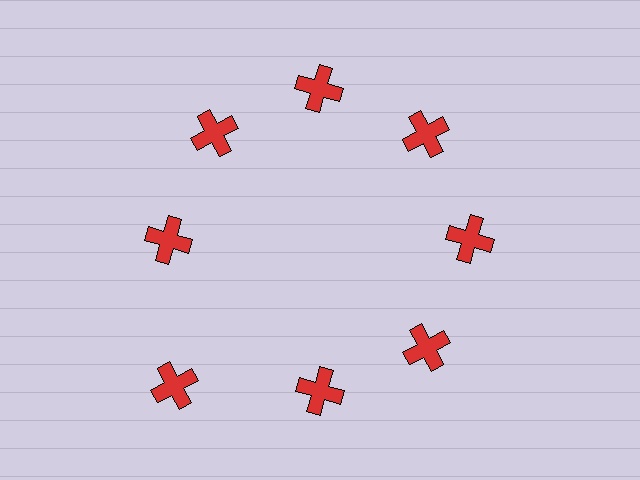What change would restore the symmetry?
The symmetry would be restored by moving it inward, back onto the ring so that all 8 crosses sit at equal angles and equal distance from the center.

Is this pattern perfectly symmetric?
No. The 8 red crosses are arranged in a ring, but one element near the 8 o'clock position is pushed outward from the center, breaking the 8-fold rotational symmetry.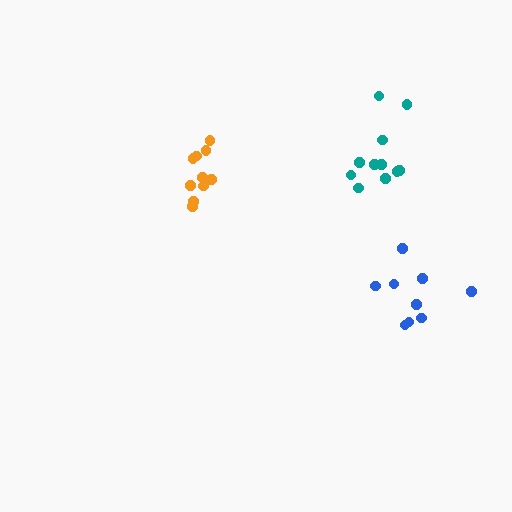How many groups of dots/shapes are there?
There are 3 groups.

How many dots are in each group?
Group 1: 10 dots, Group 2: 9 dots, Group 3: 11 dots (30 total).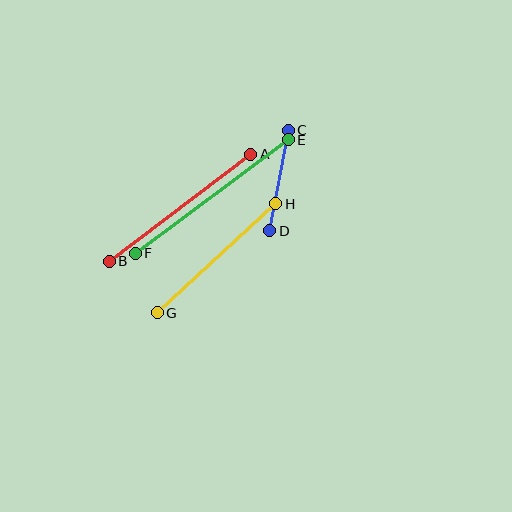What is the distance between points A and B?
The distance is approximately 177 pixels.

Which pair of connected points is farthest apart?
Points E and F are farthest apart.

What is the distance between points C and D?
The distance is approximately 102 pixels.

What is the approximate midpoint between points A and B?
The midpoint is at approximately (180, 208) pixels.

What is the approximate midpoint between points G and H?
The midpoint is at approximately (216, 258) pixels.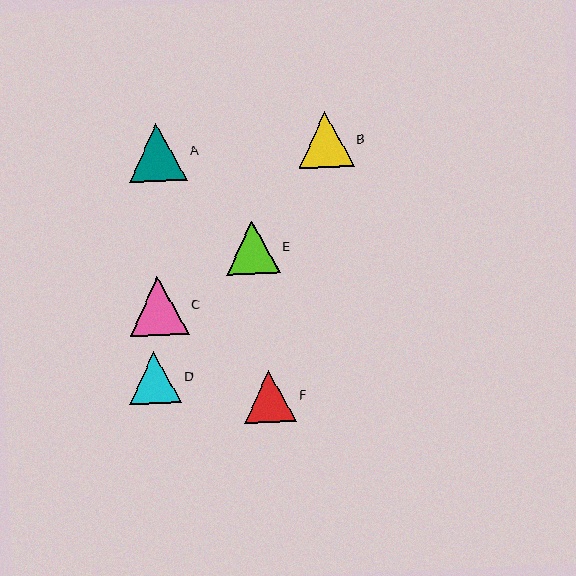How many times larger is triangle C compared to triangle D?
Triangle C is approximately 1.1 times the size of triangle D.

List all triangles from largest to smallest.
From largest to smallest: C, A, B, E, F, D.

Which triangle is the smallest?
Triangle D is the smallest with a size of approximately 52 pixels.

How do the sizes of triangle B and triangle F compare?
Triangle B and triangle F are approximately the same size.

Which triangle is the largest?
Triangle C is the largest with a size of approximately 59 pixels.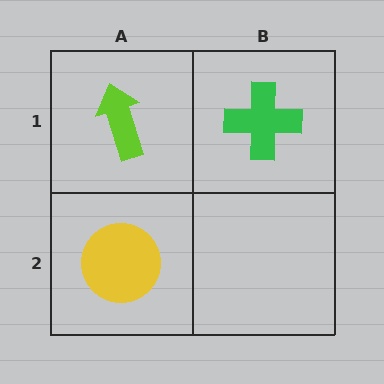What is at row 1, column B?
A green cross.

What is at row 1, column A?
A lime arrow.